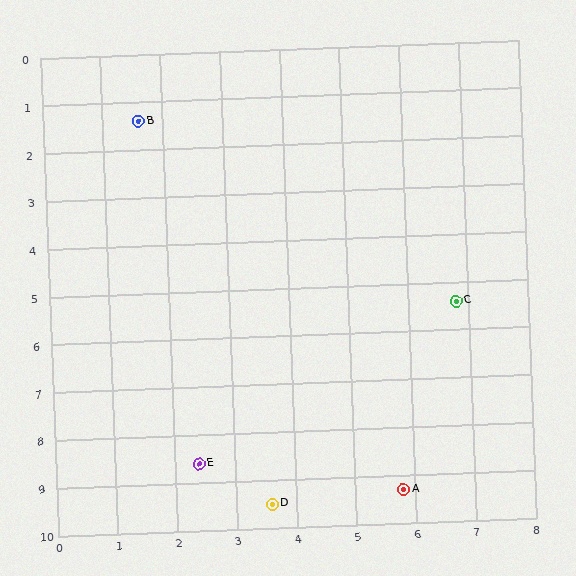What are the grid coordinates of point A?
Point A is at approximately (5.8, 9.3).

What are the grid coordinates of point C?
Point C is at approximately (6.8, 5.4).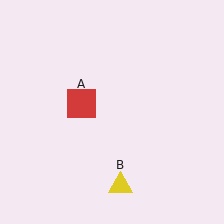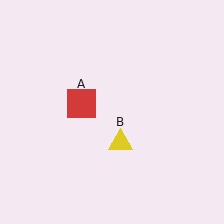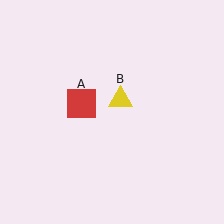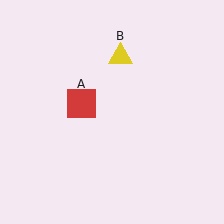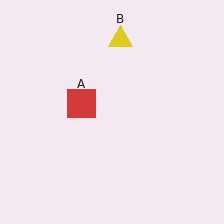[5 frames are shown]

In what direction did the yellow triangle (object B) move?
The yellow triangle (object B) moved up.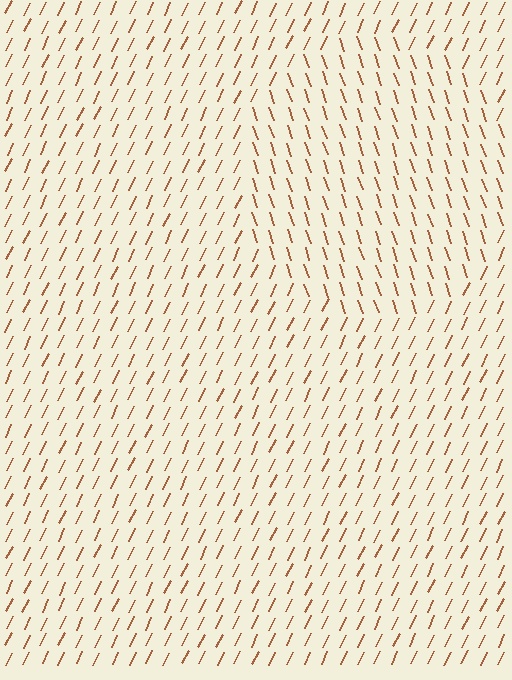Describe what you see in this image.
The image is filled with small brown line segments. A circle region in the image has lines oriented differently from the surrounding lines, creating a visible texture boundary.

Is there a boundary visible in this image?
Yes, there is a texture boundary formed by a change in line orientation.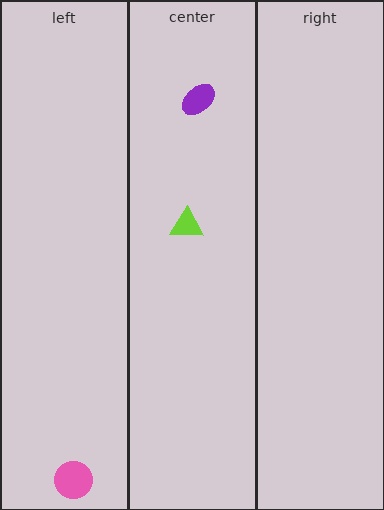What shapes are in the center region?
The purple ellipse, the lime triangle.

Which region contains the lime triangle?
The center region.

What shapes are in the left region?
The pink circle.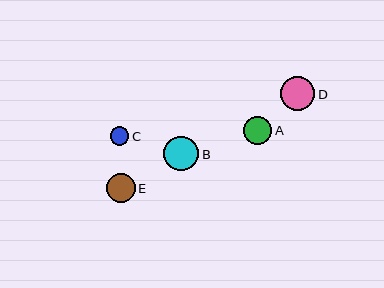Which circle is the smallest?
Circle C is the smallest with a size of approximately 19 pixels.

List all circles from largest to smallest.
From largest to smallest: D, B, A, E, C.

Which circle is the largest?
Circle D is the largest with a size of approximately 35 pixels.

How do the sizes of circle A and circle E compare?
Circle A and circle E are approximately the same size.